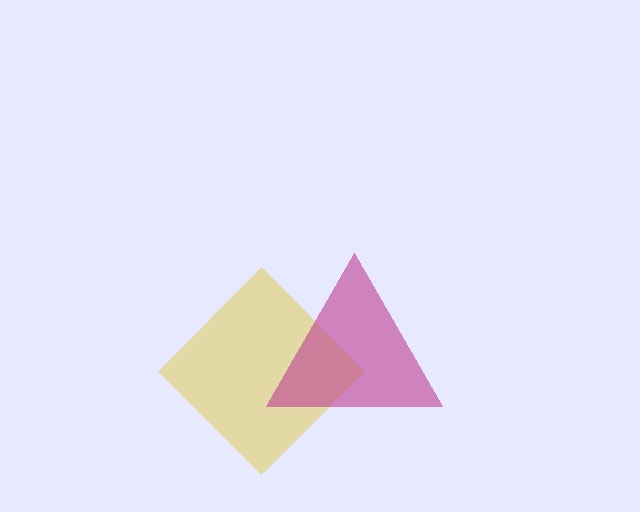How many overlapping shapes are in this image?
There are 2 overlapping shapes in the image.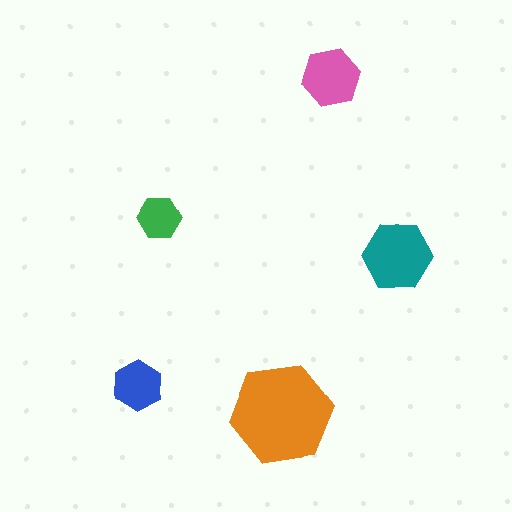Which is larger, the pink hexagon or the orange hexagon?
The orange one.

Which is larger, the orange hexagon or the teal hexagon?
The orange one.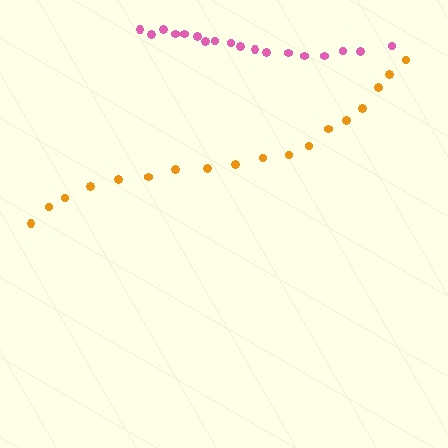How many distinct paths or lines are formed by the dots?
There are 2 distinct paths.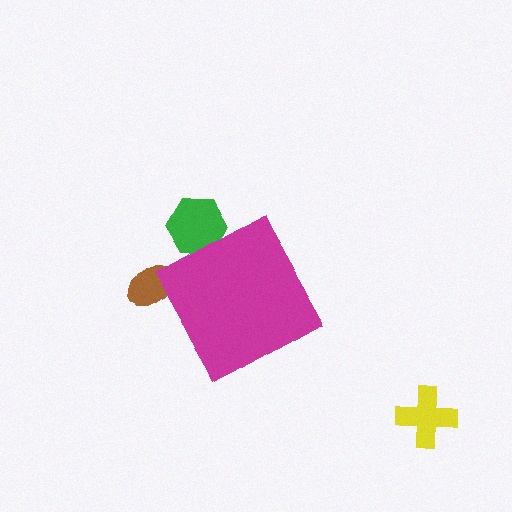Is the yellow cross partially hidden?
No, the yellow cross is fully visible.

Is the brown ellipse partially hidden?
Yes, the brown ellipse is partially hidden behind the magenta diamond.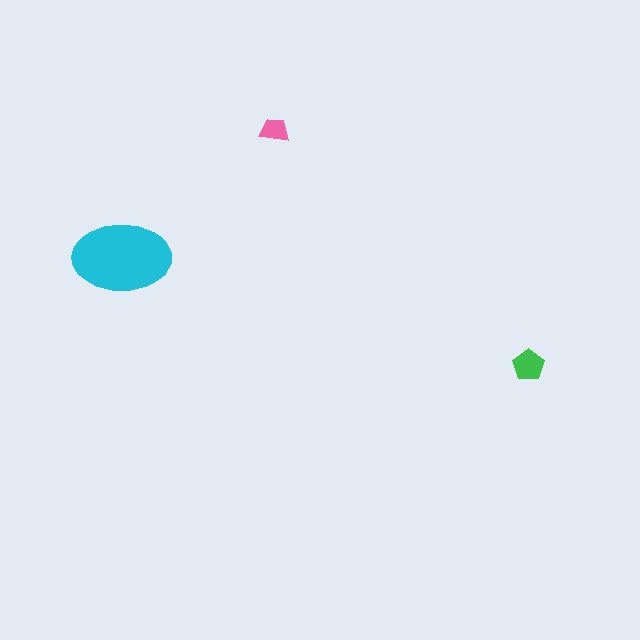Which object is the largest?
The cyan ellipse.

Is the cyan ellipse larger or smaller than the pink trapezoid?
Larger.